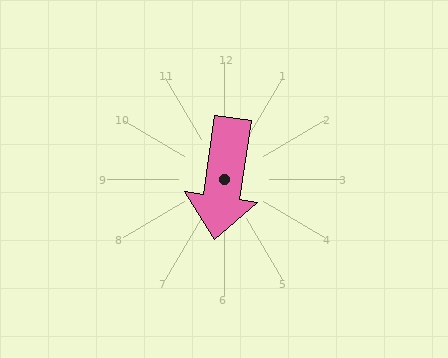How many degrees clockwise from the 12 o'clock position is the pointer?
Approximately 188 degrees.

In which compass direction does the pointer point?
South.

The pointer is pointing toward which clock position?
Roughly 6 o'clock.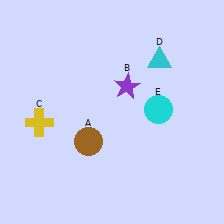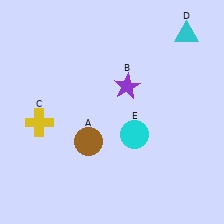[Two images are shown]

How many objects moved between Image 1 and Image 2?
2 objects moved between the two images.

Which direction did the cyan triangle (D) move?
The cyan triangle (D) moved right.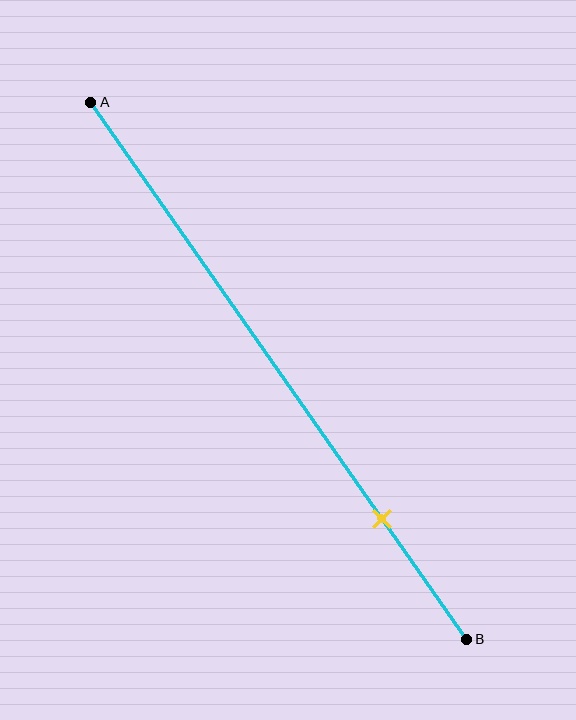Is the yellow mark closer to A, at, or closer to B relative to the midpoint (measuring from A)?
The yellow mark is closer to point B than the midpoint of segment AB.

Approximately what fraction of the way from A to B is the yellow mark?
The yellow mark is approximately 80% of the way from A to B.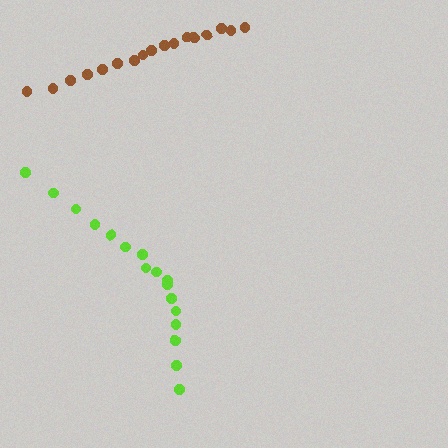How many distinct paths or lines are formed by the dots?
There are 2 distinct paths.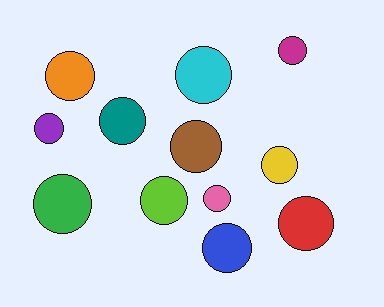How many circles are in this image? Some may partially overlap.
There are 12 circles.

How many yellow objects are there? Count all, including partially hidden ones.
There is 1 yellow object.